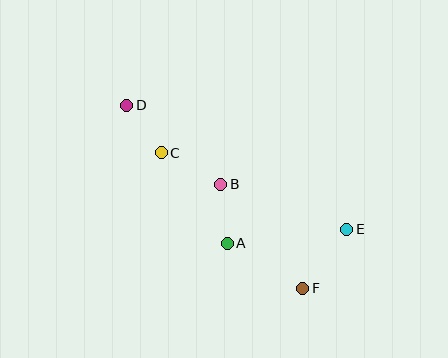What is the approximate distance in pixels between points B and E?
The distance between B and E is approximately 134 pixels.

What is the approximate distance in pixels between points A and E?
The distance between A and E is approximately 121 pixels.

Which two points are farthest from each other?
Points D and F are farthest from each other.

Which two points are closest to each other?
Points C and D are closest to each other.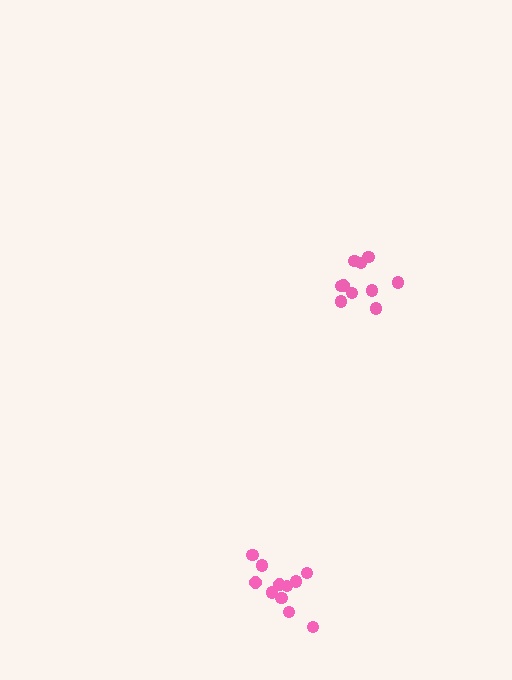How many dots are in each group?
Group 1: 11 dots, Group 2: 10 dots (21 total).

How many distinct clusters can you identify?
There are 2 distinct clusters.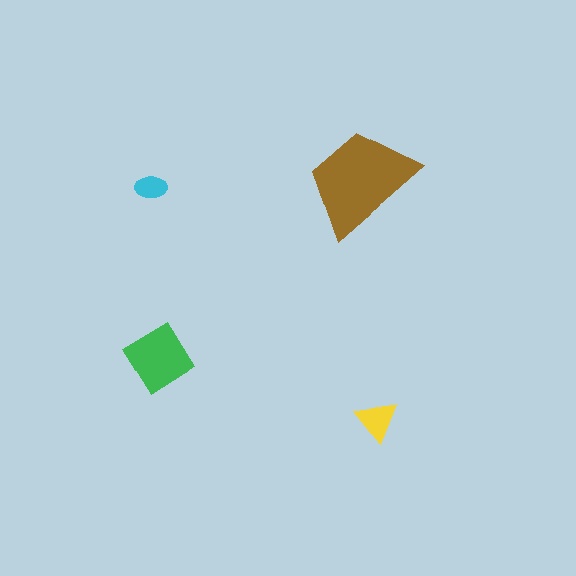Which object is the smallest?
The cyan ellipse.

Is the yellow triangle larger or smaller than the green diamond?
Smaller.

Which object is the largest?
The brown trapezoid.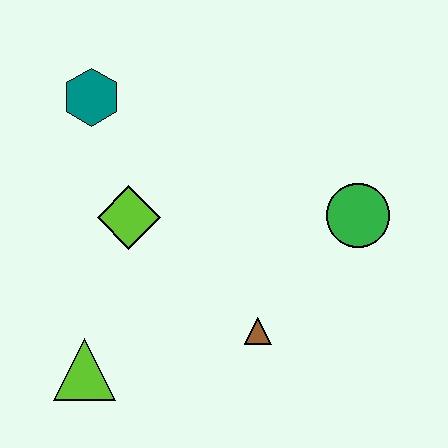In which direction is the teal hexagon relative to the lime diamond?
The teal hexagon is above the lime diamond.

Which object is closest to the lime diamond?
The teal hexagon is closest to the lime diamond.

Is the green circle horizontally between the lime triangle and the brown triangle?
No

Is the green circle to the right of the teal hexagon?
Yes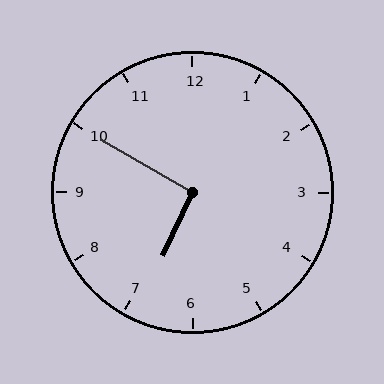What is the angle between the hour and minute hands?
Approximately 95 degrees.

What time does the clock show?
6:50.